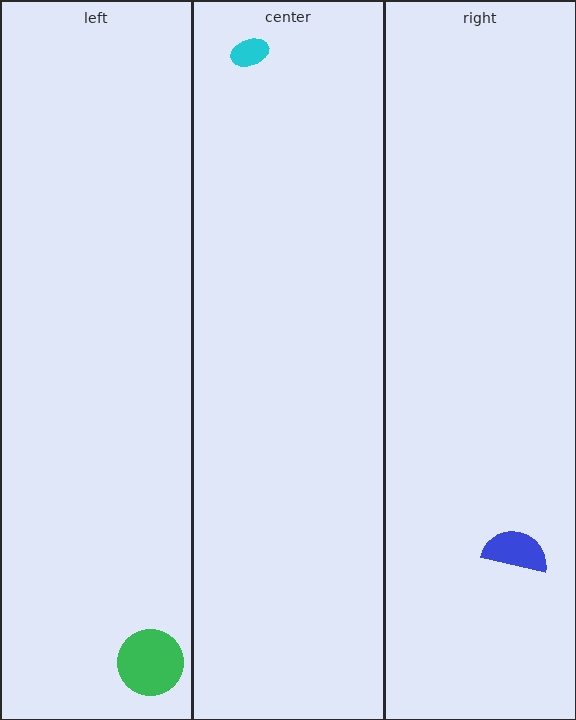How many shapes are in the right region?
1.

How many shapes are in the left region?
1.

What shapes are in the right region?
The blue semicircle.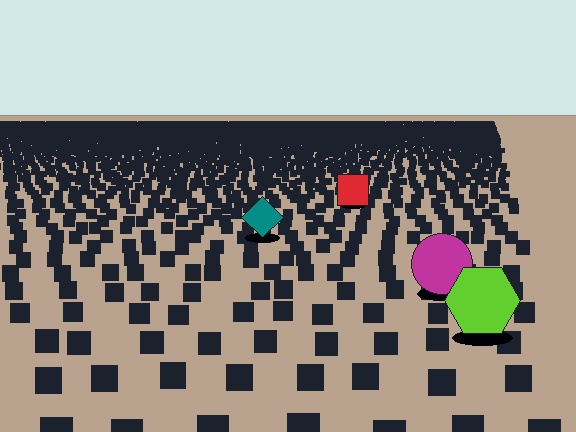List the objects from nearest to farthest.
From nearest to farthest: the lime hexagon, the magenta circle, the teal diamond, the red square.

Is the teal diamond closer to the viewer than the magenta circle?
No. The magenta circle is closer — you can tell from the texture gradient: the ground texture is coarser near it.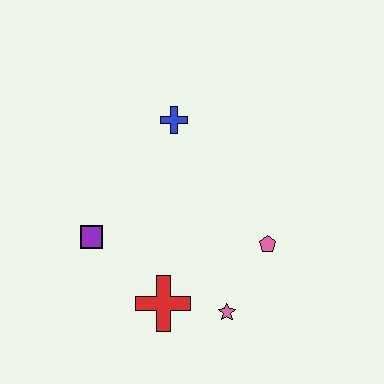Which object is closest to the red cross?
The pink star is closest to the red cross.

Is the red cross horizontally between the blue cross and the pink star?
No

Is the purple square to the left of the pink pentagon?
Yes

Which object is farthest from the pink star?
The blue cross is farthest from the pink star.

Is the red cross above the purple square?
No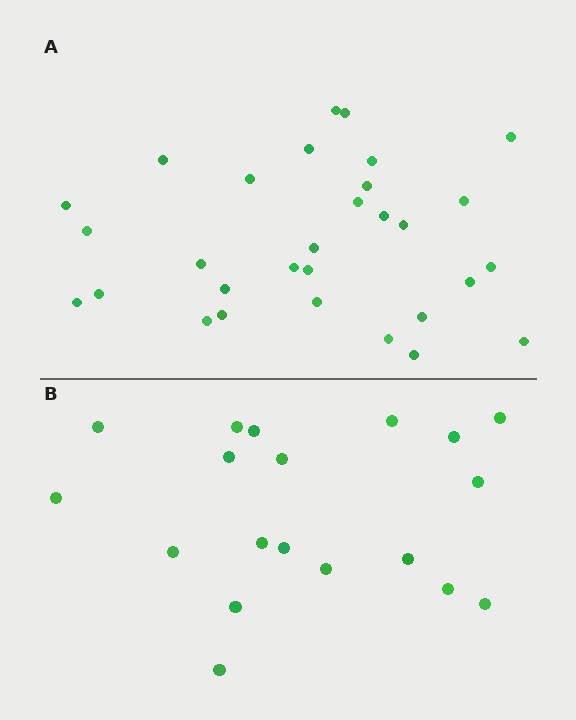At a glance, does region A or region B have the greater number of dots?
Region A (the top region) has more dots.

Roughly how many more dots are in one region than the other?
Region A has roughly 12 or so more dots than region B.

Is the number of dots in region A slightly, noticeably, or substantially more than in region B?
Region A has substantially more. The ratio is roughly 1.6 to 1.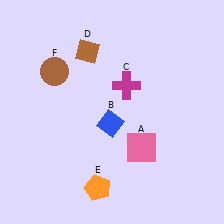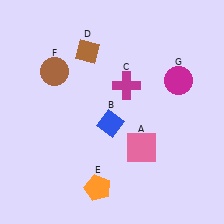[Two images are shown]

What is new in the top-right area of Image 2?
A magenta circle (G) was added in the top-right area of Image 2.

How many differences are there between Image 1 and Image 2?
There is 1 difference between the two images.